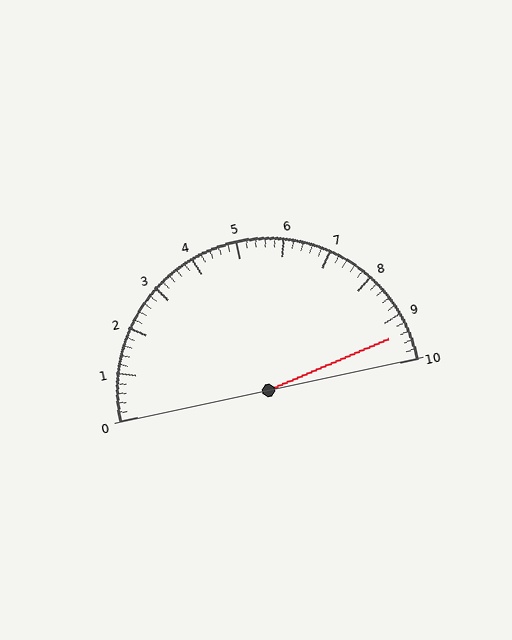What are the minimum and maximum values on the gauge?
The gauge ranges from 0 to 10.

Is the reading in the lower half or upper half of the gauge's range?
The reading is in the upper half of the range (0 to 10).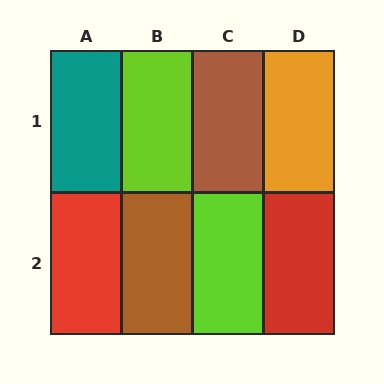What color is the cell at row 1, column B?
Lime.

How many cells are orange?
1 cell is orange.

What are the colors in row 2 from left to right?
Red, brown, lime, red.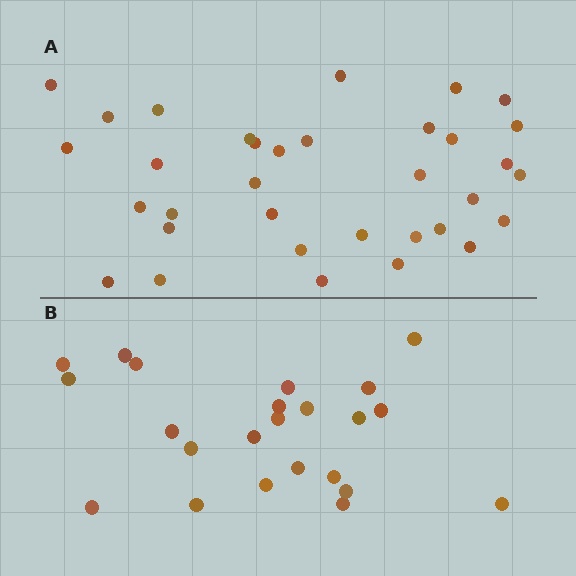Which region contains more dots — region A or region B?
Region A (the top region) has more dots.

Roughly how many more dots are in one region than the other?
Region A has roughly 12 or so more dots than region B.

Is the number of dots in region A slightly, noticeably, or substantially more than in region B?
Region A has substantially more. The ratio is roughly 1.5 to 1.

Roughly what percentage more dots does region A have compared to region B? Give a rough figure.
About 50% more.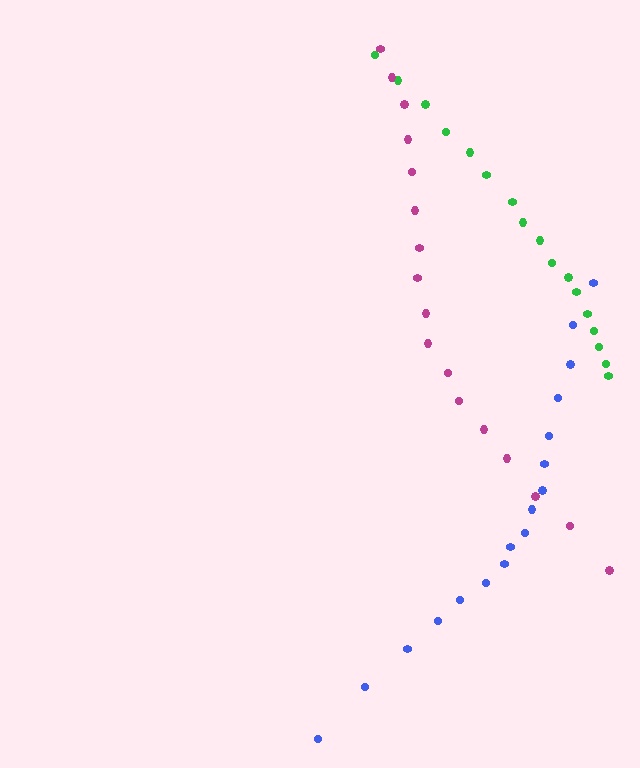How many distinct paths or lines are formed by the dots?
There are 3 distinct paths.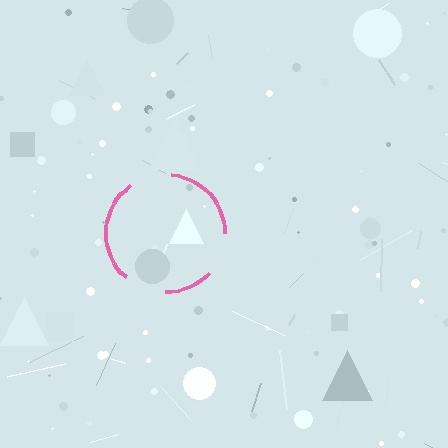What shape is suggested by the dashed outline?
The dashed outline suggests a circle.